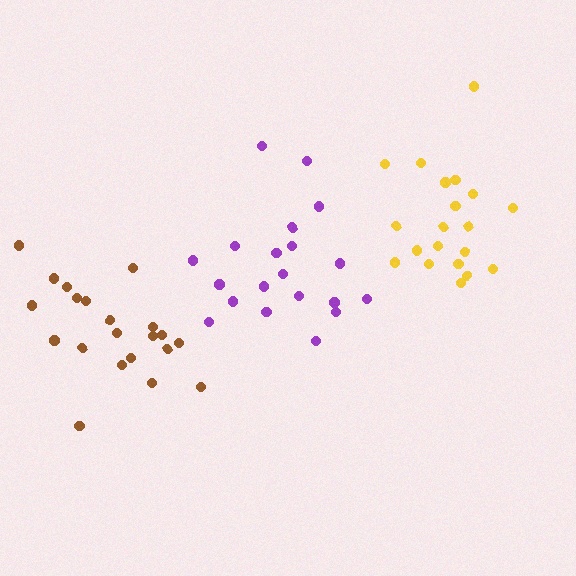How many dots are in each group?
Group 1: 21 dots, Group 2: 20 dots, Group 3: 20 dots (61 total).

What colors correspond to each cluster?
The clusters are colored: brown, yellow, purple.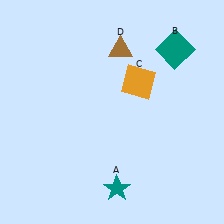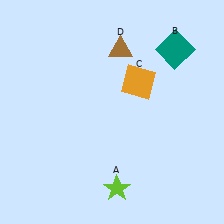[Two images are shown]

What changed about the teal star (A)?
In Image 1, A is teal. In Image 2, it changed to lime.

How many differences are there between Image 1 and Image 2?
There is 1 difference between the two images.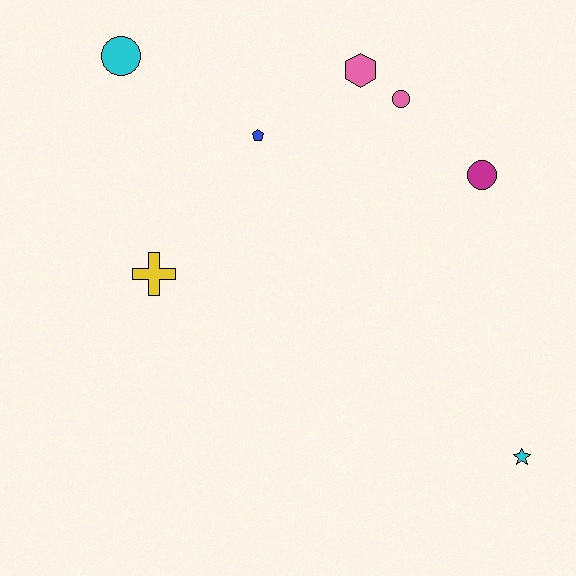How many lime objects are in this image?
There are no lime objects.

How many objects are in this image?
There are 7 objects.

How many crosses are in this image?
There is 1 cross.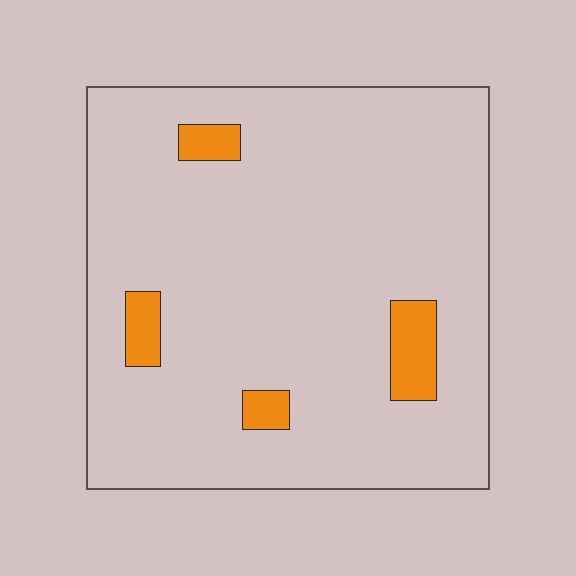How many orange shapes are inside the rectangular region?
4.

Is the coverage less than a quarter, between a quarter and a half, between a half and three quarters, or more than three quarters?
Less than a quarter.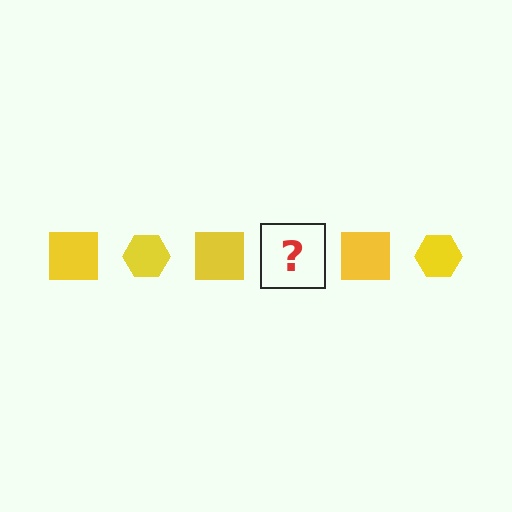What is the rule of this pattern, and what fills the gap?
The rule is that the pattern cycles through square, hexagon shapes in yellow. The gap should be filled with a yellow hexagon.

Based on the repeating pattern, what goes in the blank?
The blank should be a yellow hexagon.